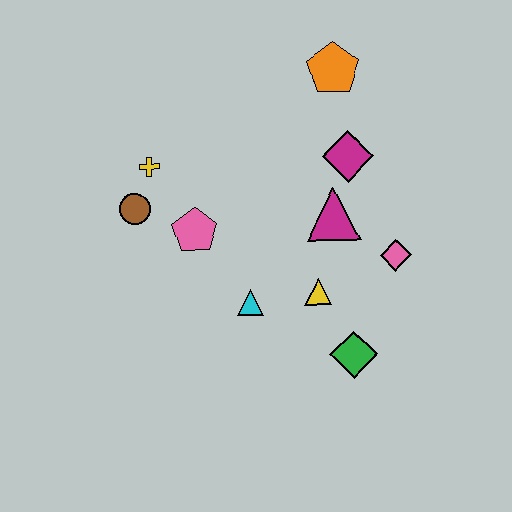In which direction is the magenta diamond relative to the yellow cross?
The magenta diamond is to the right of the yellow cross.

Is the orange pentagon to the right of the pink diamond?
No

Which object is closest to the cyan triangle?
The yellow triangle is closest to the cyan triangle.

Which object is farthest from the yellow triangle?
The orange pentagon is farthest from the yellow triangle.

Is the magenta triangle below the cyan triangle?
No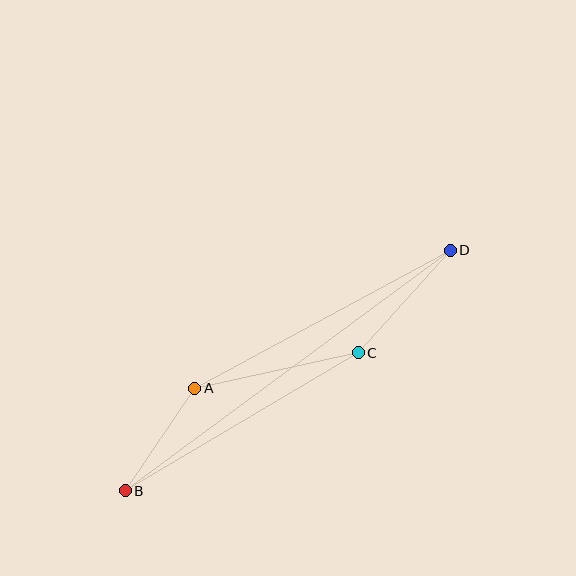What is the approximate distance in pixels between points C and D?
The distance between C and D is approximately 138 pixels.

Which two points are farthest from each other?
Points B and D are farthest from each other.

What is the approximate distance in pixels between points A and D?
The distance between A and D is approximately 290 pixels.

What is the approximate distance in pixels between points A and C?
The distance between A and C is approximately 167 pixels.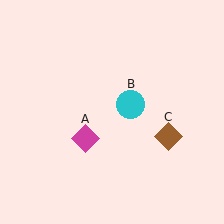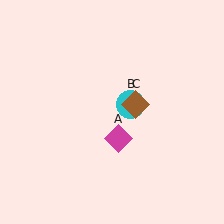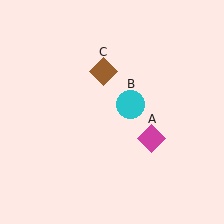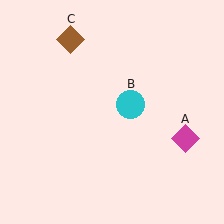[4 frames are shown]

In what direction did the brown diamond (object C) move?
The brown diamond (object C) moved up and to the left.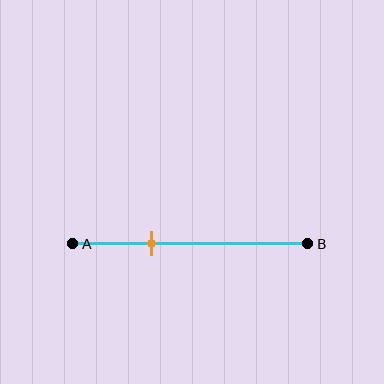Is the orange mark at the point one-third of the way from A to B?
Yes, the mark is approximately at the one-third point.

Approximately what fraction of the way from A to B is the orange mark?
The orange mark is approximately 35% of the way from A to B.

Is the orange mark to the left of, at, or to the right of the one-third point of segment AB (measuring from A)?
The orange mark is approximately at the one-third point of segment AB.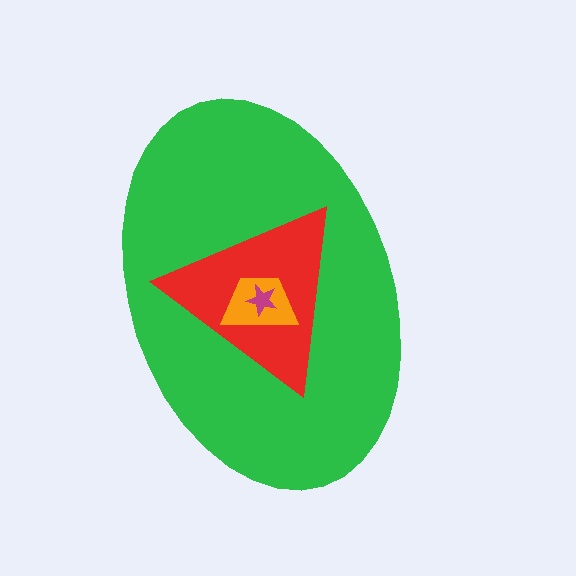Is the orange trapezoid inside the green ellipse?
Yes.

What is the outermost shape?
The green ellipse.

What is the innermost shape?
The magenta star.